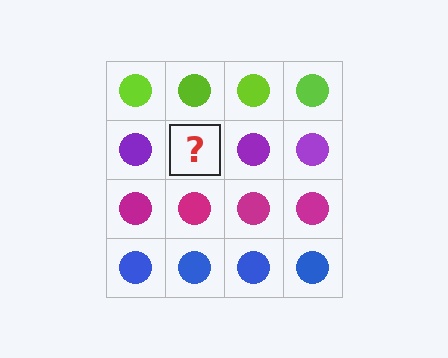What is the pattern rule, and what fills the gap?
The rule is that each row has a consistent color. The gap should be filled with a purple circle.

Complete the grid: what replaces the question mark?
The question mark should be replaced with a purple circle.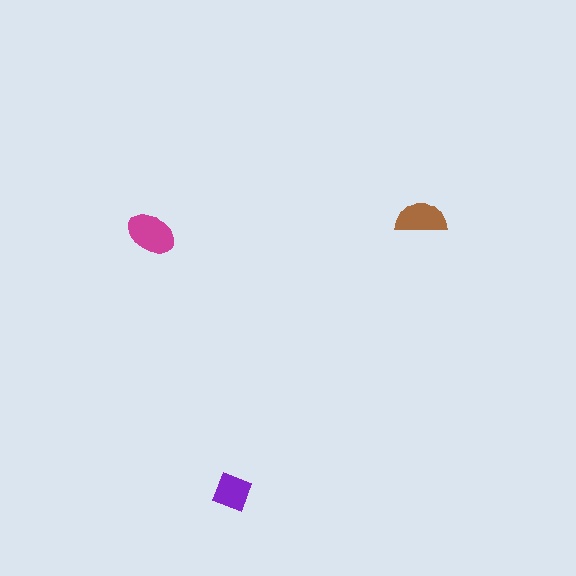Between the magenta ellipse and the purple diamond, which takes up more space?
The magenta ellipse.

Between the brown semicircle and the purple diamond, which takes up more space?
The brown semicircle.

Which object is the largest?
The magenta ellipse.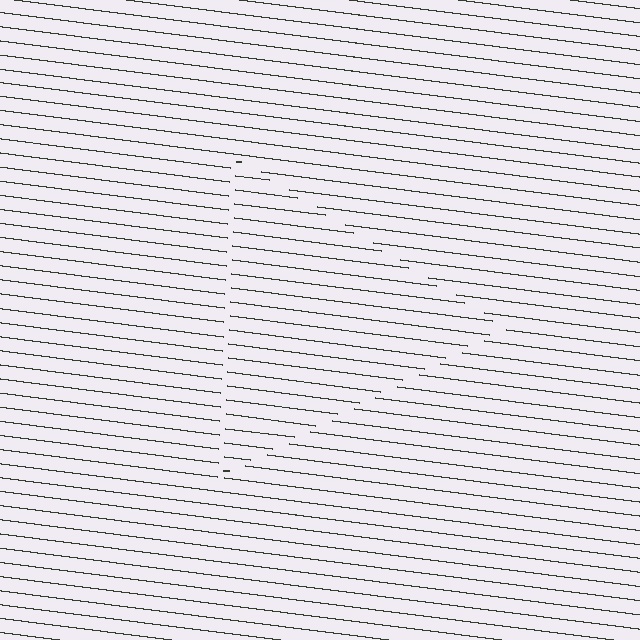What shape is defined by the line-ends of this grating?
An illusory triangle. The interior of the shape contains the same grating, shifted by half a period — the contour is defined by the phase discontinuity where line-ends from the inner and outer gratings abut.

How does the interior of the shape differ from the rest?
The interior of the shape contains the same grating, shifted by half a period — the contour is defined by the phase discontinuity where line-ends from the inner and outer gratings abut.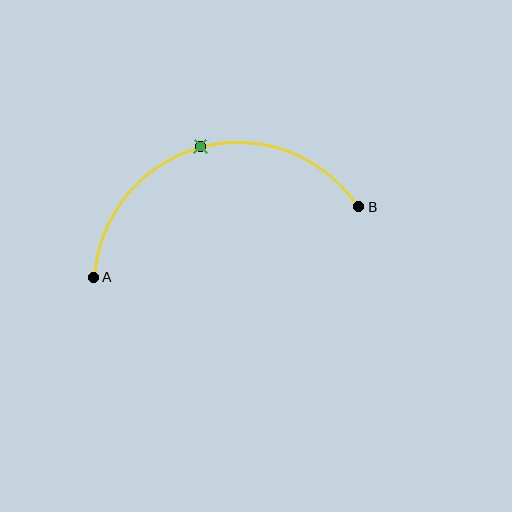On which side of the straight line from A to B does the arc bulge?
The arc bulges above the straight line connecting A and B.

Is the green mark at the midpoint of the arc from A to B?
Yes. The green mark lies on the arc at equal arc-length from both A and B — it is the arc midpoint.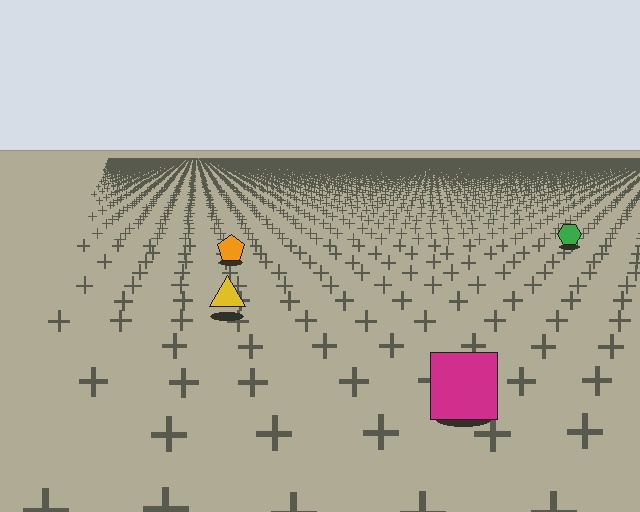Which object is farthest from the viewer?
The green hexagon is farthest from the viewer. It appears smaller and the ground texture around it is denser.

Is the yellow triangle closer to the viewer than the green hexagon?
Yes. The yellow triangle is closer — you can tell from the texture gradient: the ground texture is coarser near it.